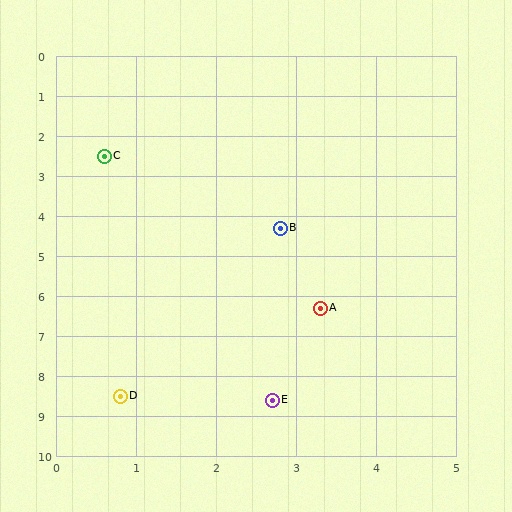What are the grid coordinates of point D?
Point D is at approximately (0.8, 8.5).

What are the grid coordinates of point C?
Point C is at approximately (0.6, 2.5).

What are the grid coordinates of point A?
Point A is at approximately (3.3, 6.3).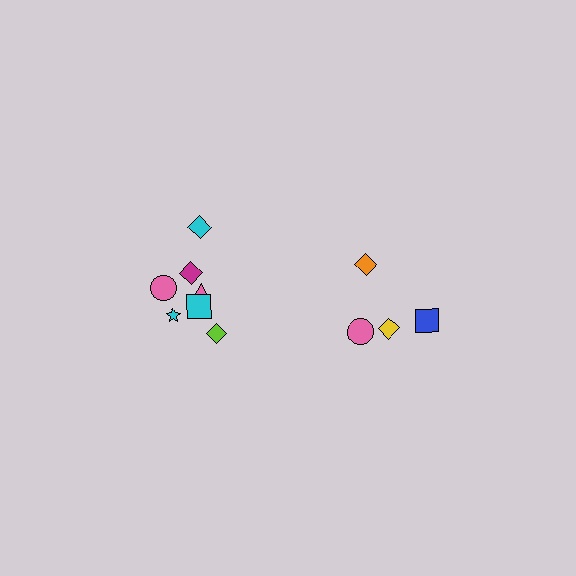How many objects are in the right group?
There are 4 objects.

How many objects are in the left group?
There are 7 objects.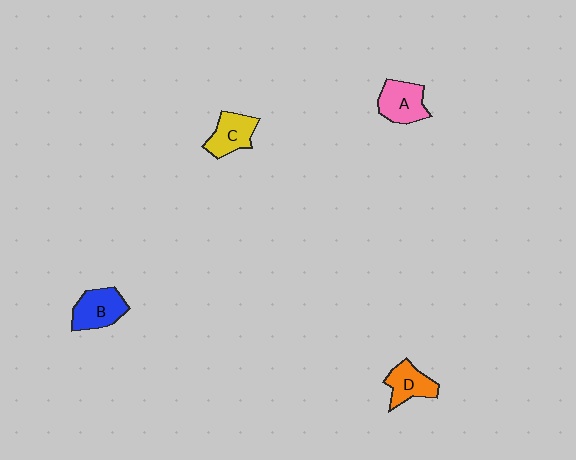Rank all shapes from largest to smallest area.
From largest to smallest: B (blue), A (pink), C (yellow), D (orange).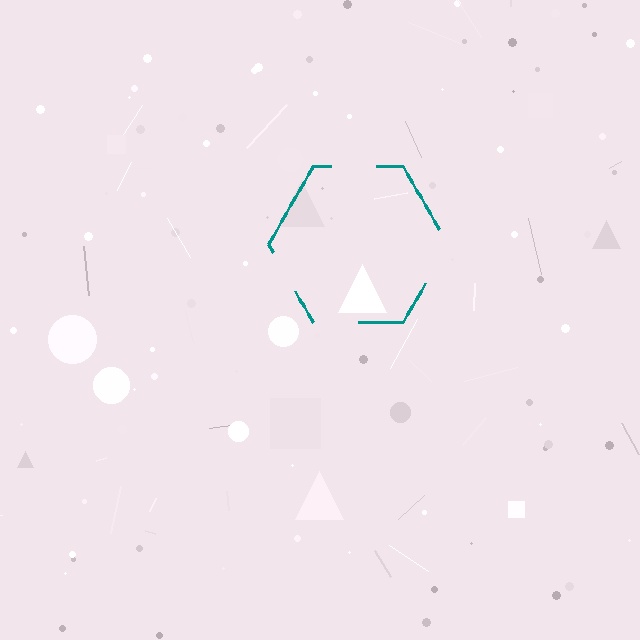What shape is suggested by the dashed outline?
The dashed outline suggests a hexagon.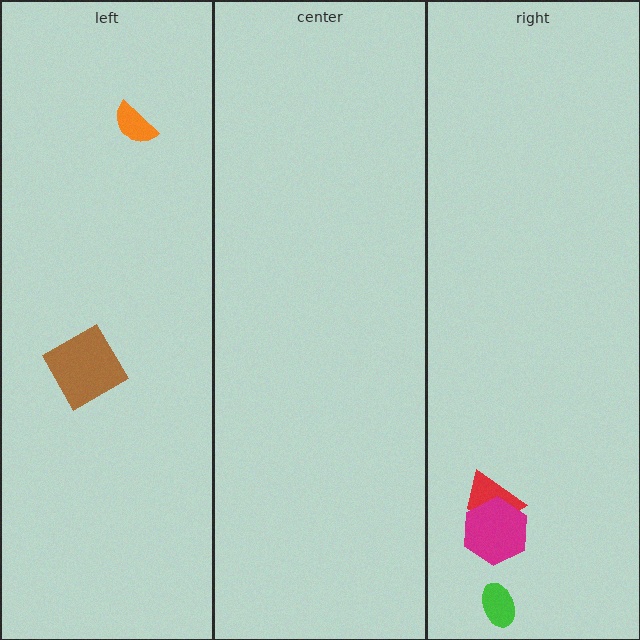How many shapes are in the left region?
2.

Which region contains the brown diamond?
The left region.